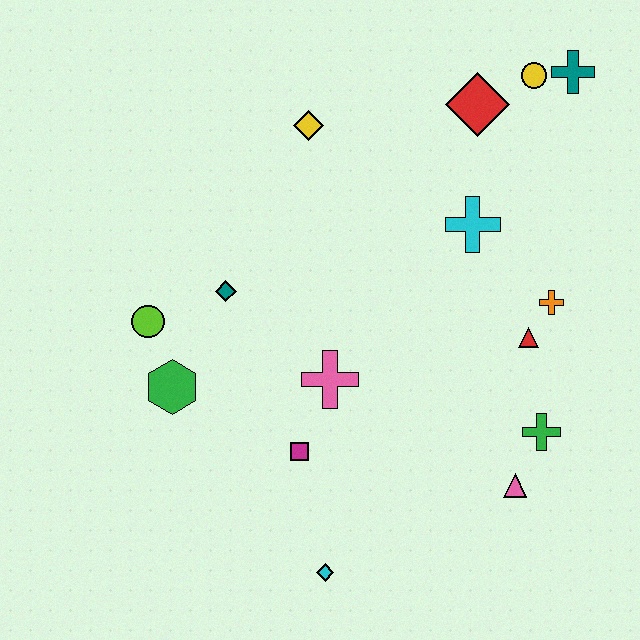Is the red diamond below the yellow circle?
Yes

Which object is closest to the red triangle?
The orange cross is closest to the red triangle.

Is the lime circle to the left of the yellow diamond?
Yes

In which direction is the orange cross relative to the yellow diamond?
The orange cross is to the right of the yellow diamond.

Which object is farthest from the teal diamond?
The teal cross is farthest from the teal diamond.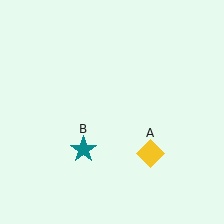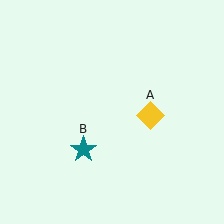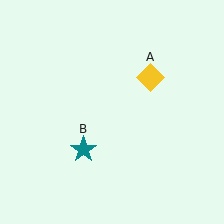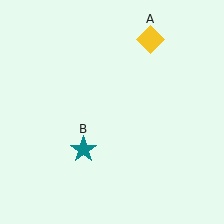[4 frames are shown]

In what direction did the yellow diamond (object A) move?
The yellow diamond (object A) moved up.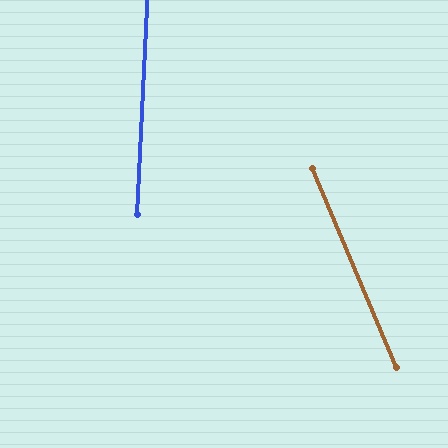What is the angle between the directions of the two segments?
Approximately 25 degrees.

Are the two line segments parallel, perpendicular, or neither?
Neither parallel nor perpendicular — they differ by about 25°.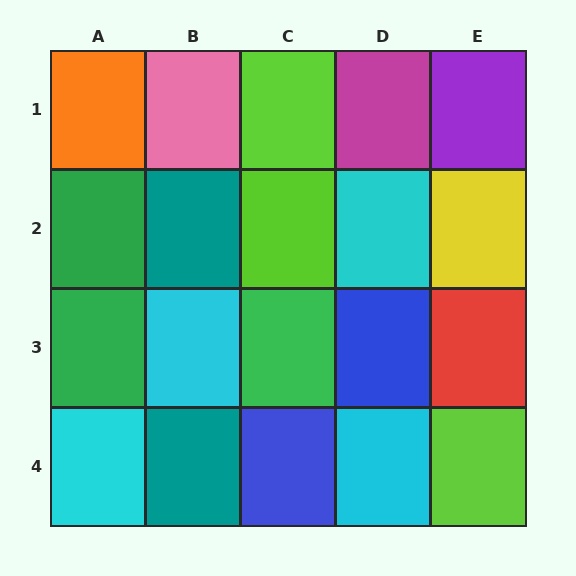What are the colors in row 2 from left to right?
Green, teal, lime, cyan, yellow.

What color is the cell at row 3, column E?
Red.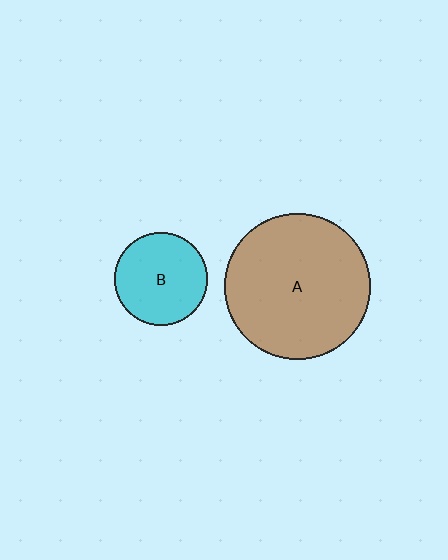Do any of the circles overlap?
No, none of the circles overlap.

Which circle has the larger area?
Circle A (brown).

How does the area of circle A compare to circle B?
Approximately 2.5 times.